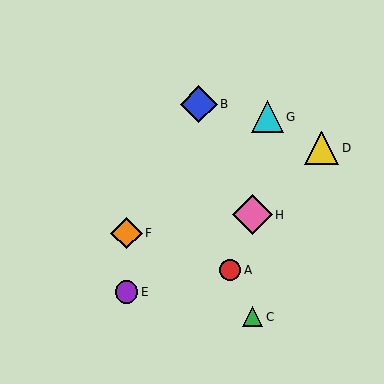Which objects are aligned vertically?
Objects E, F are aligned vertically.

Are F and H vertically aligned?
No, F is at x≈126 and H is at x≈252.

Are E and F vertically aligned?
Yes, both are at x≈126.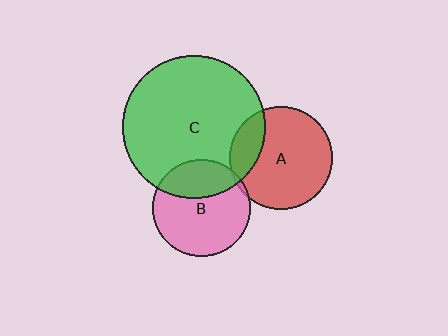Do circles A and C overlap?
Yes.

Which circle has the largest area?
Circle C (green).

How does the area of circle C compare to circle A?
Approximately 1.9 times.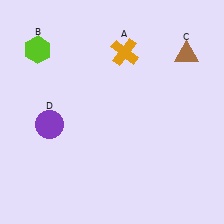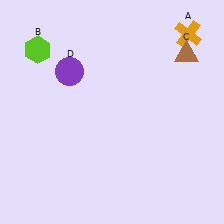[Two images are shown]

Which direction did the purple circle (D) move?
The purple circle (D) moved up.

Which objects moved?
The objects that moved are: the orange cross (A), the purple circle (D).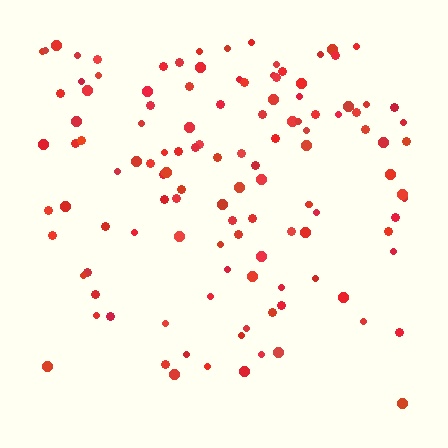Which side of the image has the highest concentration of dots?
The top.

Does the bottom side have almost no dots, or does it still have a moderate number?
Still a moderate number, just noticeably fewer than the top.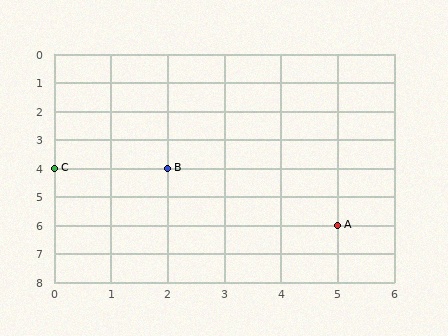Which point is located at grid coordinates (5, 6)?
Point A is at (5, 6).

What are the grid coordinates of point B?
Point B is at grid coordinates (2, 4).